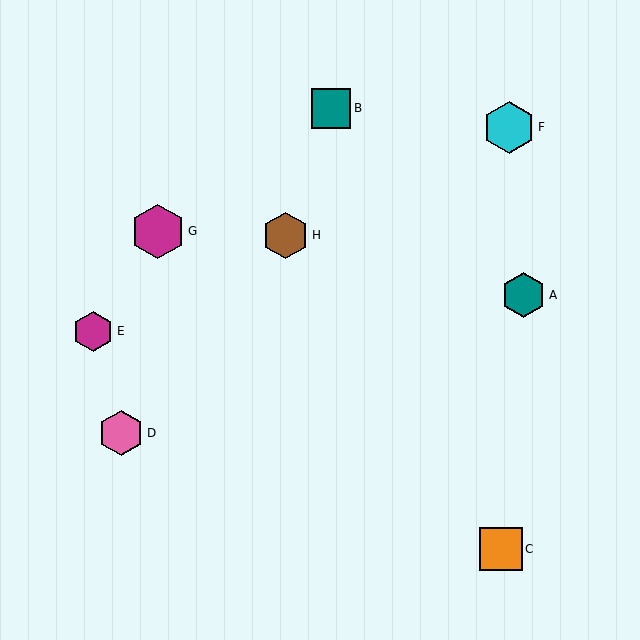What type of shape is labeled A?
Shape A is a teal hexagon.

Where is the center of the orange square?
The center of the orange square is at (501, 549).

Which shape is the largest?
The magenta hexagon (labeled G) is the largest.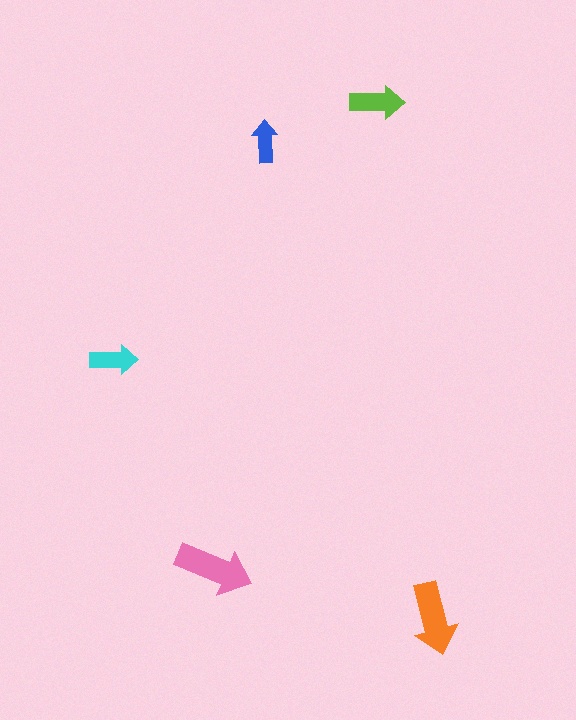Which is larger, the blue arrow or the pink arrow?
The pink one.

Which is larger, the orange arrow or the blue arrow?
The orange one.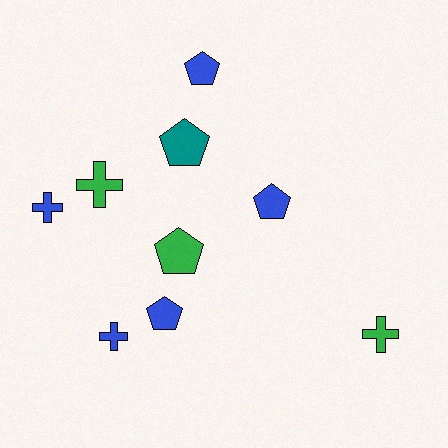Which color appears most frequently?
Blue, with 5 objects.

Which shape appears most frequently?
Pentagon, with 5 objects.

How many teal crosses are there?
There are no teal crosses.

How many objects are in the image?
There are 9 objects.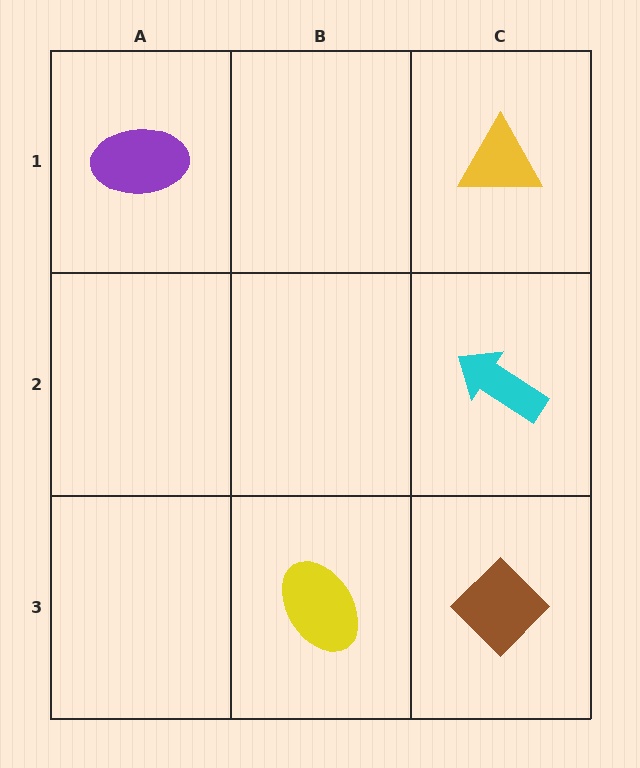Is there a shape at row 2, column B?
No, that cell is empty.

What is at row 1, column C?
A yellow triangle.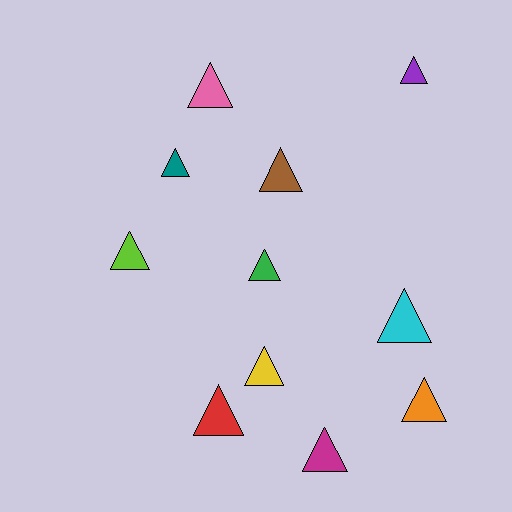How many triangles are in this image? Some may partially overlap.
There are 11 triangles.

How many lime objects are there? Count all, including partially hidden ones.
There is 1 lime object.